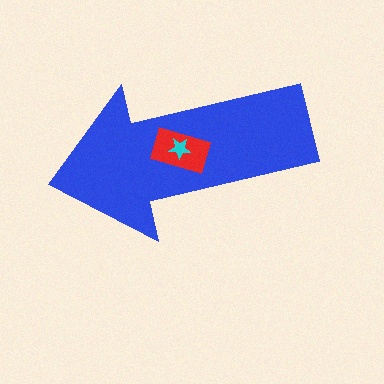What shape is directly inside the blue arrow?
The red rectangle.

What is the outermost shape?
The blue arrow.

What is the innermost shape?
The cyan star.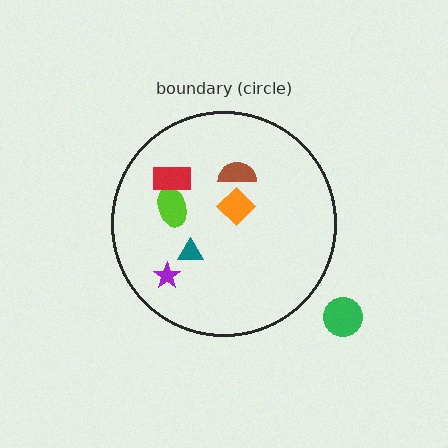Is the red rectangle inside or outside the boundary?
Inside.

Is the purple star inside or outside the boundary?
Inside.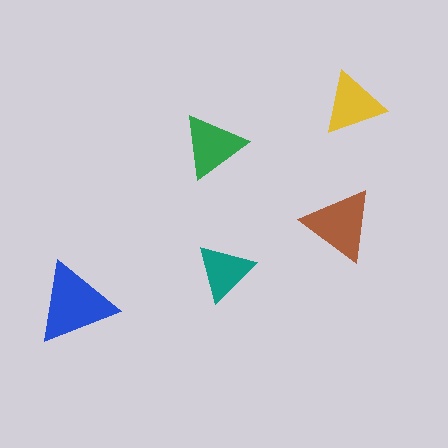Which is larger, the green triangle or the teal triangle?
The green one.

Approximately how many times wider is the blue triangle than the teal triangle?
About 1.5 times wider.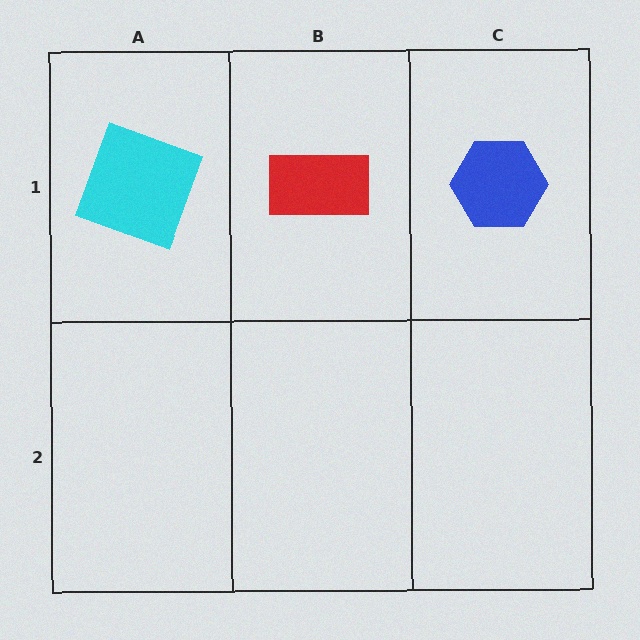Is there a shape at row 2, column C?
No, that cell is empty.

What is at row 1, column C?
A blue hexagon.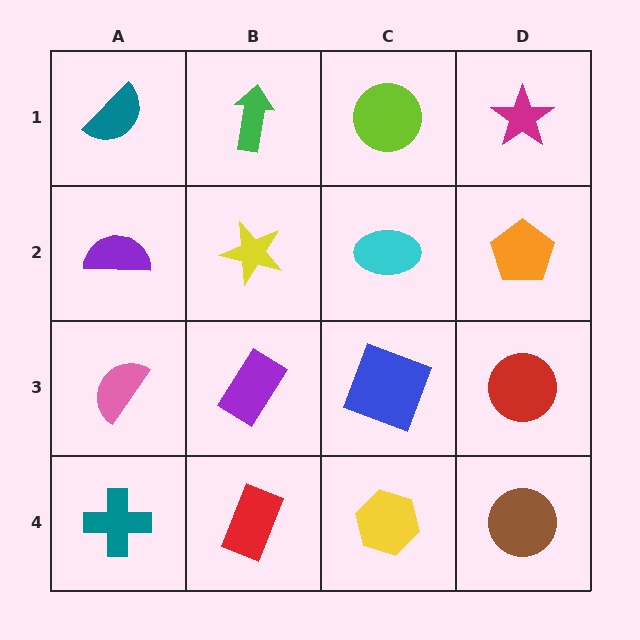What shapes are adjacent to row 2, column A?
A teal semicircle (row 1, column A), a pink semicircle (row 3, column A), a yellow star (row 2, column B).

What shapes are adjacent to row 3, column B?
A yellow star (row 2, column B), a red rectangle (row 4, column B), a pink semicircle (row 3, column A), a blue square (row 3, column C).